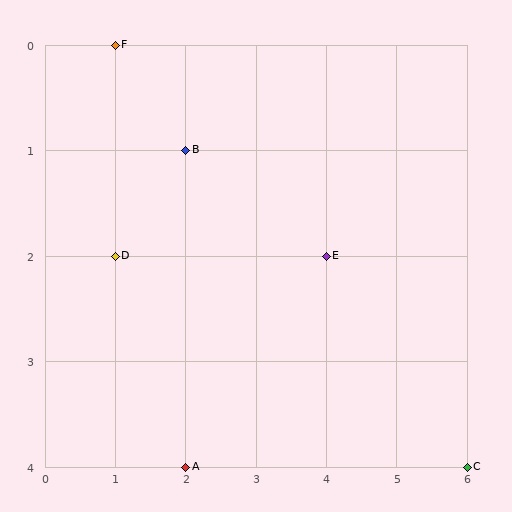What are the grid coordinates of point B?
Point B is at grid coordinates (2, 1).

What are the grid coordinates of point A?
Point A is at grid coordinates (2, 4).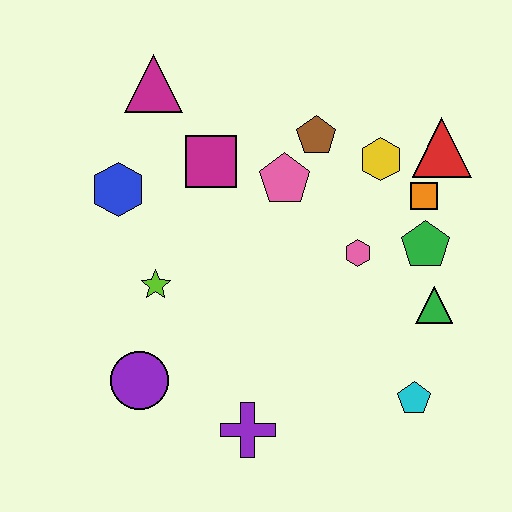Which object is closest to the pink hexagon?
The green pentagon is closest to the pink hexagon.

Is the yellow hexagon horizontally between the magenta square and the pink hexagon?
No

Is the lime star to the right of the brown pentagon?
No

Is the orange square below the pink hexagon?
No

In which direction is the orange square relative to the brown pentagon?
The orange square is to the right of the brown pentagon.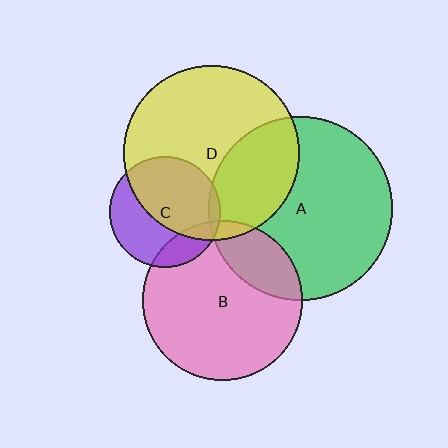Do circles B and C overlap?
Yes.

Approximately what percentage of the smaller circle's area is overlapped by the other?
Approximately 15%.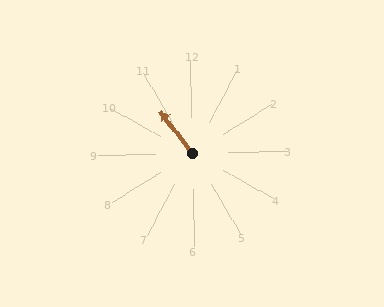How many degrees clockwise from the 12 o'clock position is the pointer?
Approximately 325 degrees.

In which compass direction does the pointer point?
Northwest.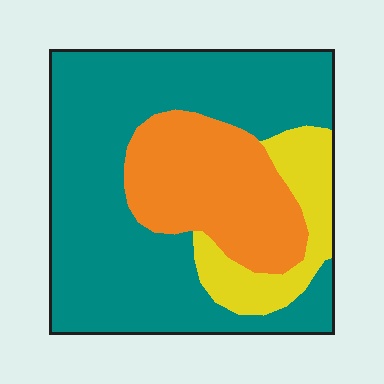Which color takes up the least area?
Yellow, at roughly 15%.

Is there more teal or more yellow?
Teal.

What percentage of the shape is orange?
Orange covers roughly 25% of the shape.